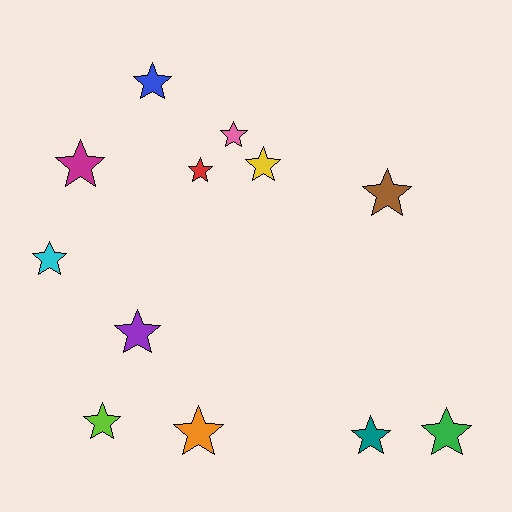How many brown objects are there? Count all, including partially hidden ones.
There is 1 brown object.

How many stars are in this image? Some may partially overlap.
There are 12 stars.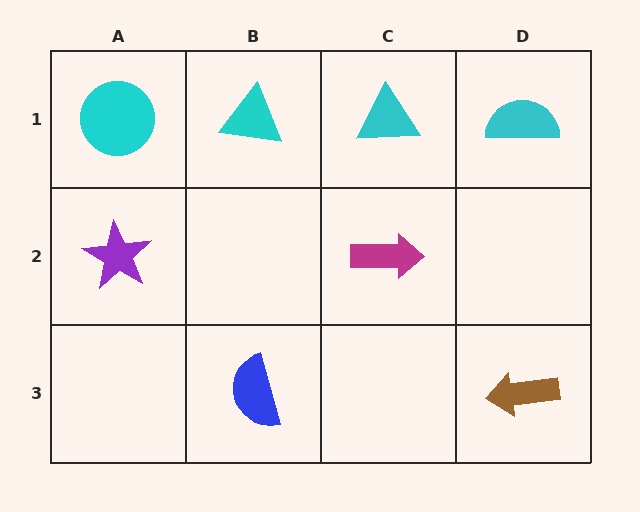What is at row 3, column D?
A brown arrow.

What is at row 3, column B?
A blue semicircle.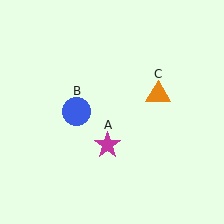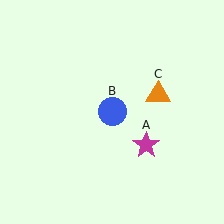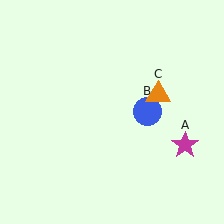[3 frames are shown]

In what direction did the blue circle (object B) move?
The blue circle (object B) moved right.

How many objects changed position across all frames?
2 objects changed position: magenta star (object A), blue circle (object B).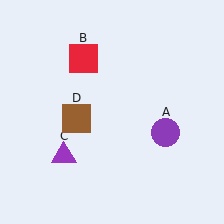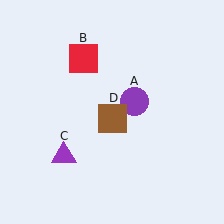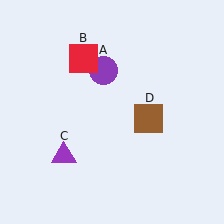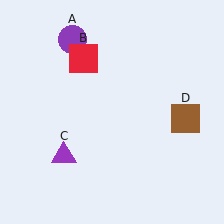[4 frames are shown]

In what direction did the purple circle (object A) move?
The purple circle (object A) moved up and to the left.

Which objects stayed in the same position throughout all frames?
Red square (object B) and purple triangle (object C) remained stationary.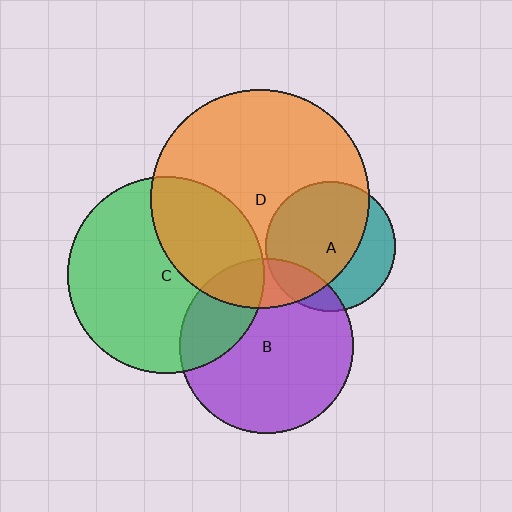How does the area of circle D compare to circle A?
Approximately 2.8 times.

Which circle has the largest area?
Circle D (orange).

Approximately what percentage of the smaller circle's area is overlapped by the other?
Approximately 25%.